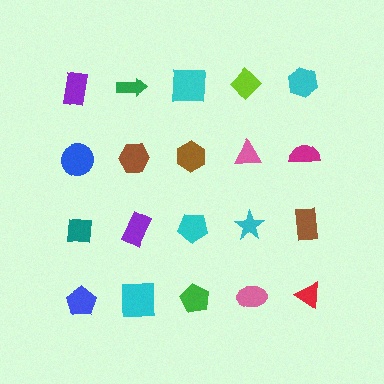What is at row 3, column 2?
A purple rectangle.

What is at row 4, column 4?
A pink ellipse.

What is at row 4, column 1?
A blue pentagon.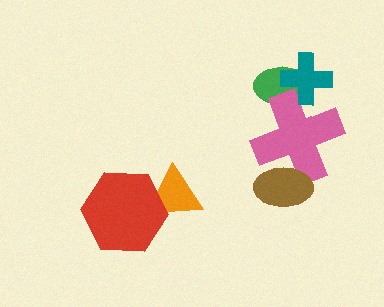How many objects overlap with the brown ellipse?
1 object overlaps with the brown ellipse.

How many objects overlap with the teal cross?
2 objects overlap with the teal cross.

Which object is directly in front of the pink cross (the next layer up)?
The teal cross is directly in front of the pink cross.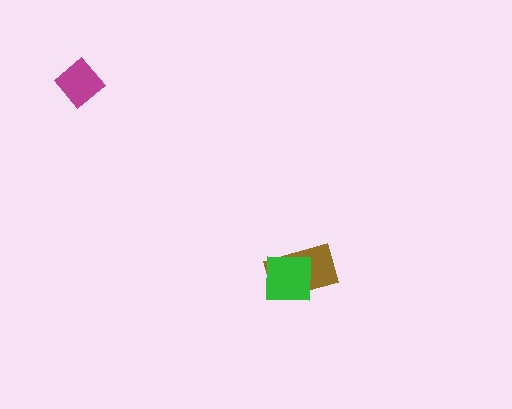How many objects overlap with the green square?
1 object overlaps with the green square.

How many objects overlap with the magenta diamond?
0 objects overlap with the magenta diamond.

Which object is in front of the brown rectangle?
The green square is in front of the brown rectangle.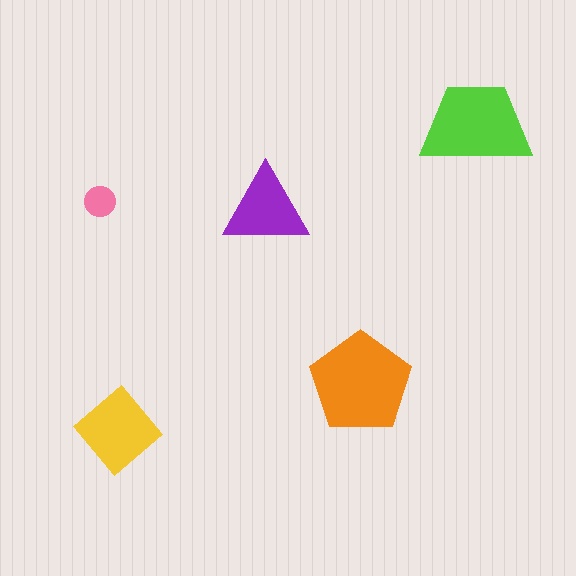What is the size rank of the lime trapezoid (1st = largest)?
2nd.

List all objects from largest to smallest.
The orange pentagon, the lime trapezoid, the yellow diamond, the purple triangle, the pink circle.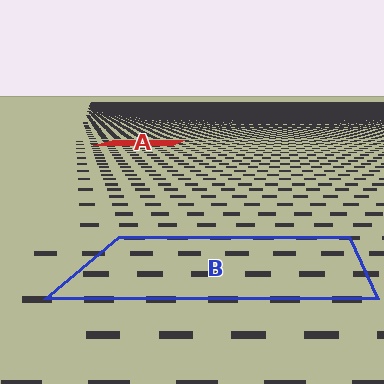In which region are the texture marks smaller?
The texture marks are smaller in region A, because it is farther away.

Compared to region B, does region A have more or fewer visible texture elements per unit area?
Region A has more texture elements per unit area — they are packed more densely because it is farther away.